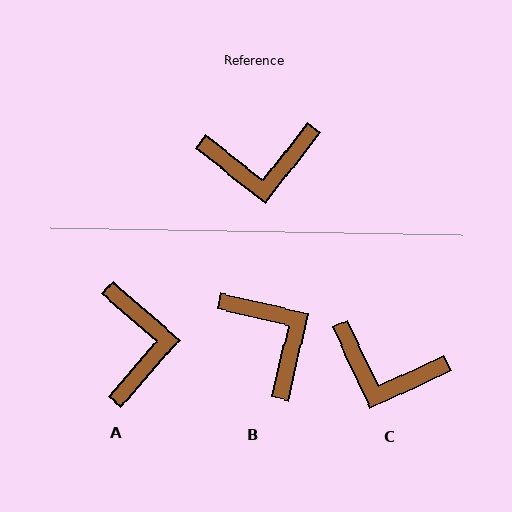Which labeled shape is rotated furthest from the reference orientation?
B, about 114 degrees away.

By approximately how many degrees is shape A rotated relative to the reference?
Approximately 86 degrees counter-clockwise.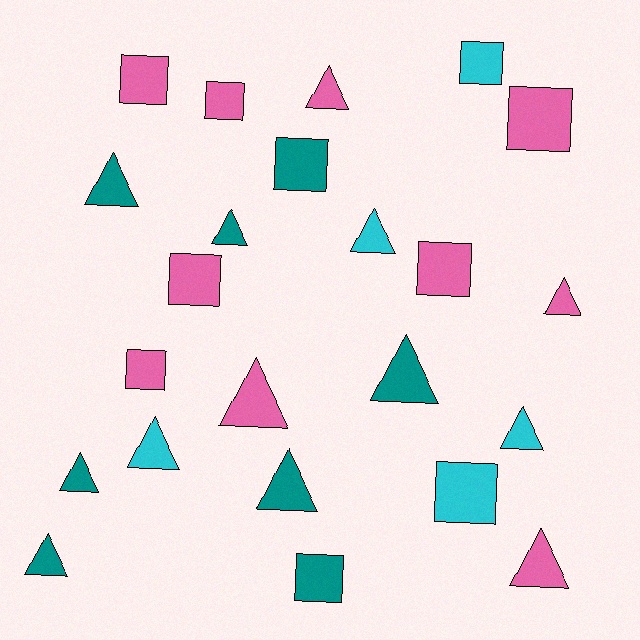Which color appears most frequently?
Pink, with 10 objects.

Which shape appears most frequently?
Triangle, with 13 objects.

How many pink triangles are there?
There are 4 pink triangles.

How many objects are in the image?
There are 23 objects.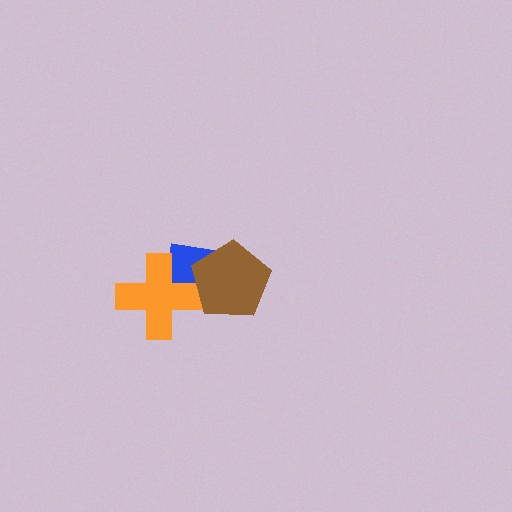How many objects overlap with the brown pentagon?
2 objects overlap with the brown pentagon.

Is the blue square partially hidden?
Yes, it is partially covered by another shape.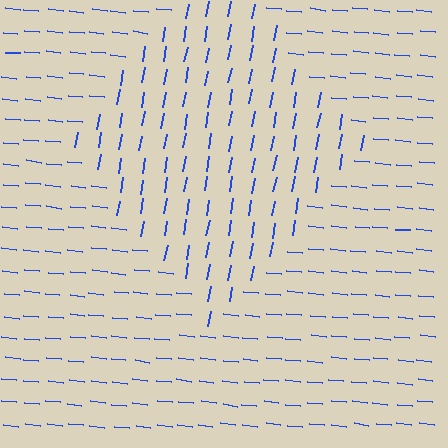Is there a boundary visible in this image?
Yes, there is a texture boundary formed by a change in line orientation.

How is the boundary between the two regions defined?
The boundary is defined purely by a change in line orientation (approximately 86 degrees difference). All lines are the same color and thickness.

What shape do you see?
I see a diamond.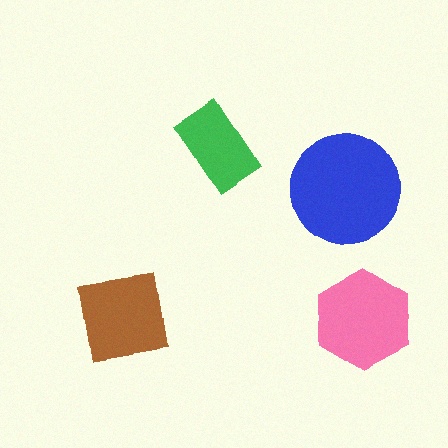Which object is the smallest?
The green rectangle.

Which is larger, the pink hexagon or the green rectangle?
The pink hexagon.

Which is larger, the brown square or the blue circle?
The blue circle.